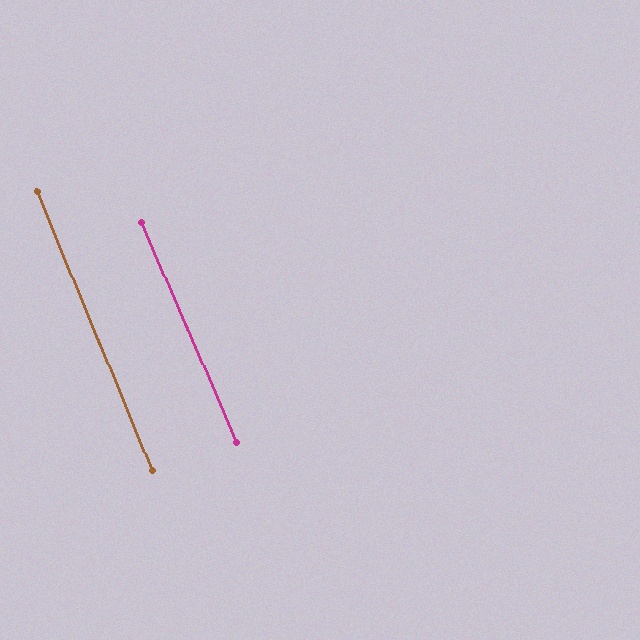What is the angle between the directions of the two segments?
Approximately 1 degree.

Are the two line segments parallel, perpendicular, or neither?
Parallel — their directions differ by only 0.9°.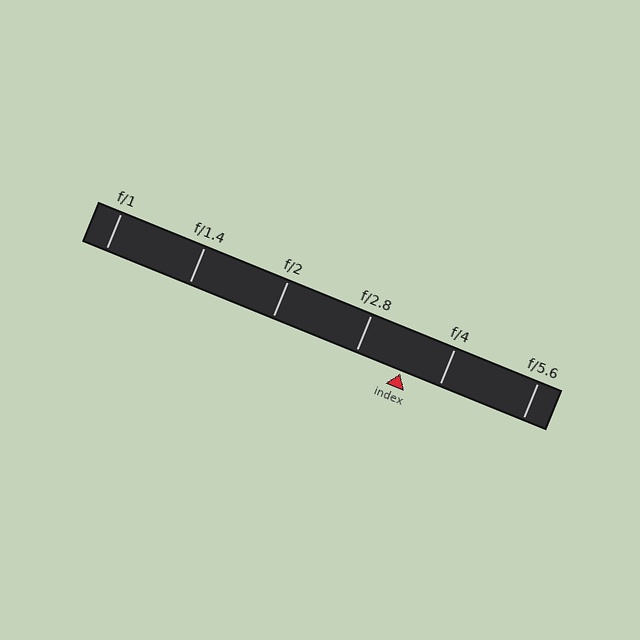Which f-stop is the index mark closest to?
The index mark is closest to f/4.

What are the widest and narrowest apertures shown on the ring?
The widest aperture shown is f/1 and the narrowest is f/5.6.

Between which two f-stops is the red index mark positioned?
The index mark is between f/2.8 and f/4.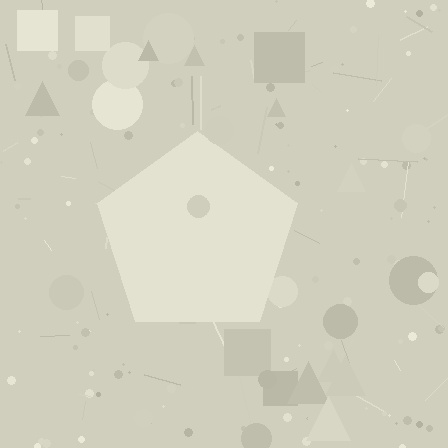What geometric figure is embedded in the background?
A pentagon is embedded in the background.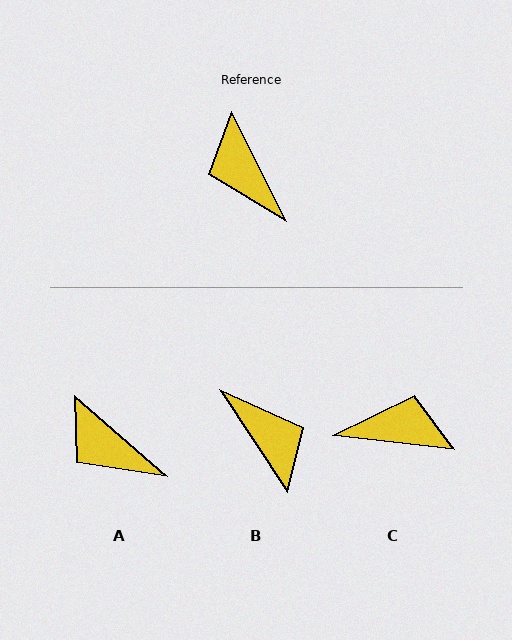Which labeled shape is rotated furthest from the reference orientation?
B, about 173 degrees away.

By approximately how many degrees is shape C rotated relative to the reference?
Approximately 123 degrees clockwise.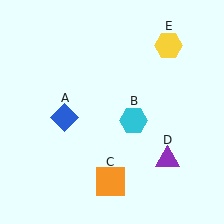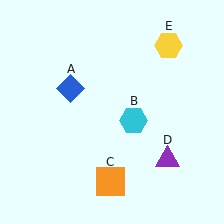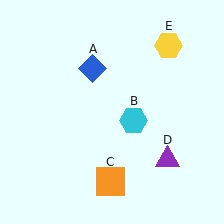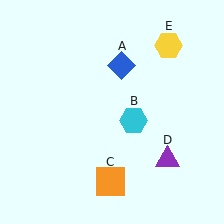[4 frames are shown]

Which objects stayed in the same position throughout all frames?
Cyan hexagon (object B) and orange square (object C) and purple triangle (object D) and yellow hexagon (object E) remained stationary.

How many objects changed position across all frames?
1 object changed position: blue diamond (object A).